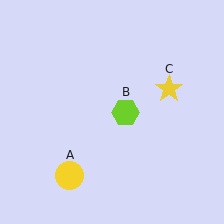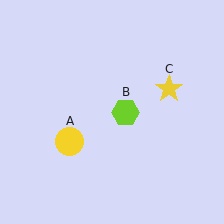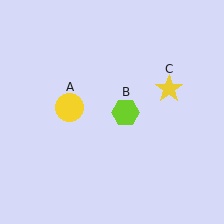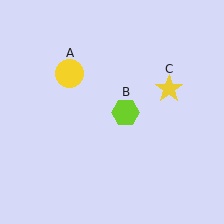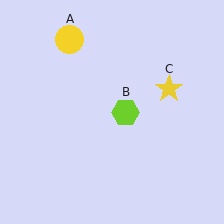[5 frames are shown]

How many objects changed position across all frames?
1 object changed position: yellow circle (object A).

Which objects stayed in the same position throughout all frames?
Lime hexagon (object B) and yellow star (object C) remained stationary.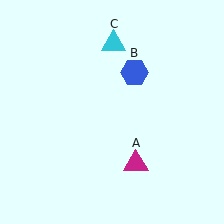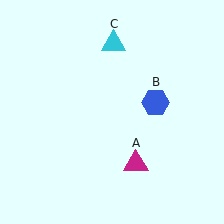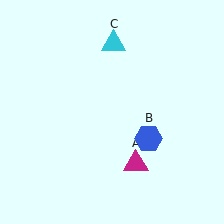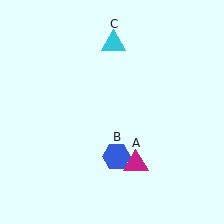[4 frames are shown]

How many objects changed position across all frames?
1 object changed position: blue hexagon (object B).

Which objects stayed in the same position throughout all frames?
Magenta triangle (object A) and cyan triangle (object C) remained stationary.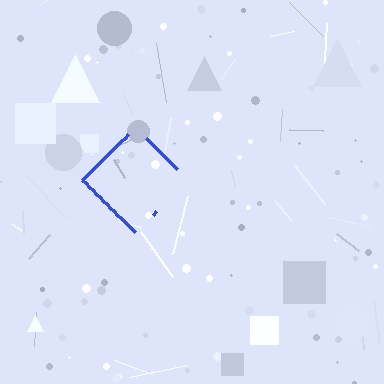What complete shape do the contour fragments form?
The contour fragments form a diamond.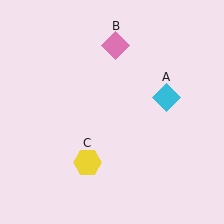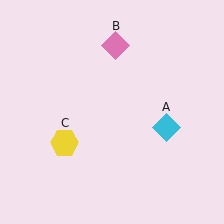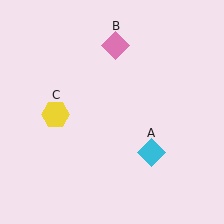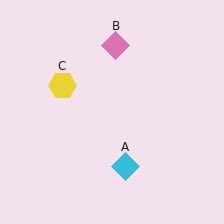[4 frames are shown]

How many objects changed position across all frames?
2 objects changed position: cyan diamond (object A), yellow hexagon (object C).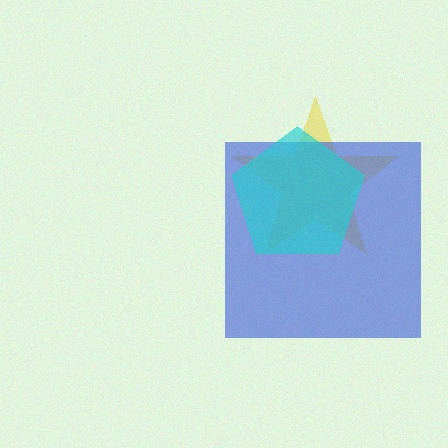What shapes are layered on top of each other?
The layered shapes are: a yellow star, a blue square, a cyan pentagon.